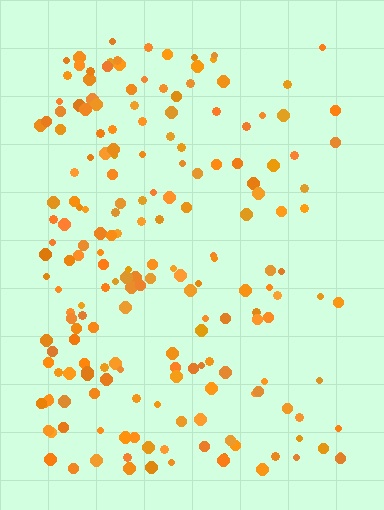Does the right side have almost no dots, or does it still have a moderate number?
Still a moderate number, just noticeably fewer than the left.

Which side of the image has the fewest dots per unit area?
The right.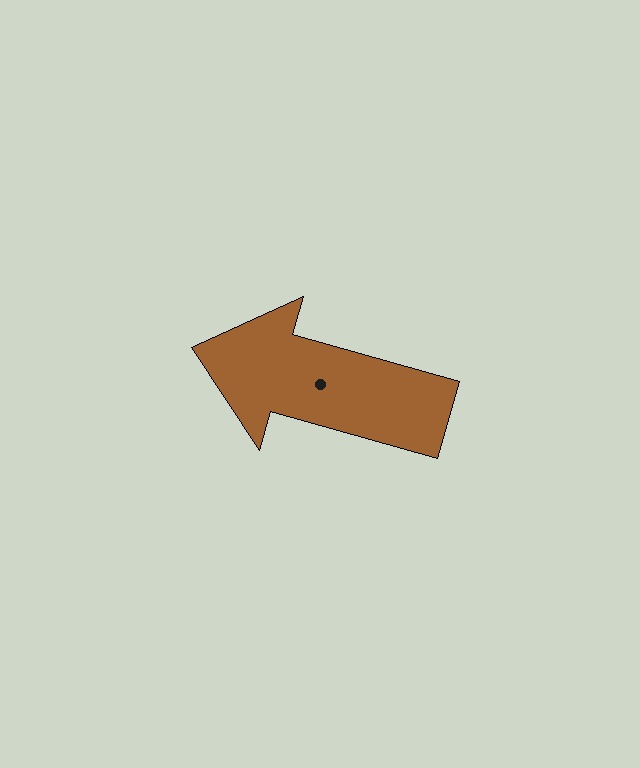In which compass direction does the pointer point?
West.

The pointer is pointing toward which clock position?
Roughly 10 o'clock.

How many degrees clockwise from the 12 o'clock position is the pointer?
Approximately 286 degrees.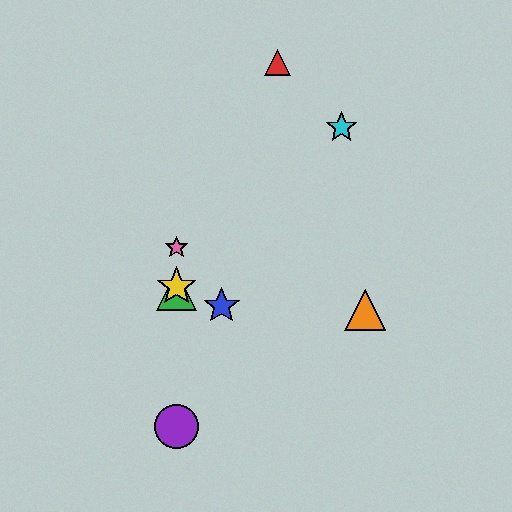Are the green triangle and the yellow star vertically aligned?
Yes, both are at x≈177.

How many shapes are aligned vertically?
4 shapes (the green triangle, the yellow star, the purple circle, the pink star) are aligned vertically.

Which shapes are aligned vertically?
The green triangle, the yellow star, the purple circle, the pink star are aligned vertically.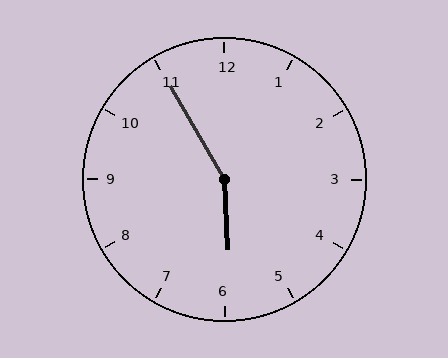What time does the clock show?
5:55.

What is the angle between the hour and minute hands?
Approximately 152 degrees.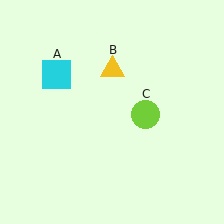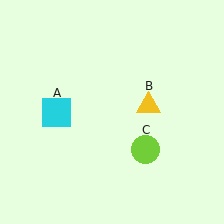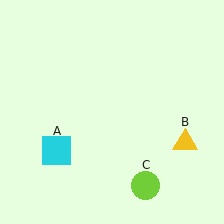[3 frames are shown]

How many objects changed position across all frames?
3 objects changed position: cyan square (object A), yellow triangle (object B), lime circle (object C).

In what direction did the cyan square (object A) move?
The cyan square (object A) moved down.